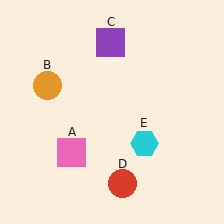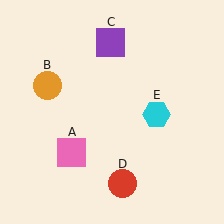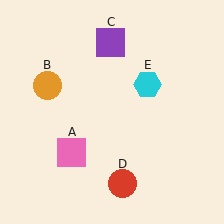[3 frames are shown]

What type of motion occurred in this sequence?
The cyan hexagon (object E) rotated counterclockwise around the center of the scene.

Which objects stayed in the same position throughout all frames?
Pink square (object A) and orange circle (object B) and purple square (object C) and red circle (object D) remained stationary.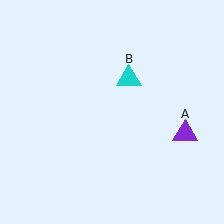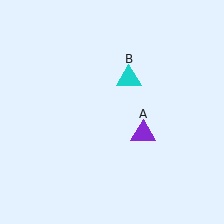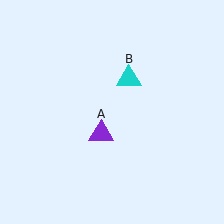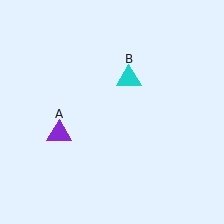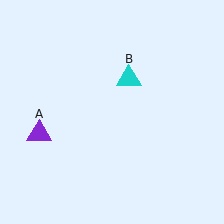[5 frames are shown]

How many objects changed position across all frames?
1 object changed position: purple triangle (object A).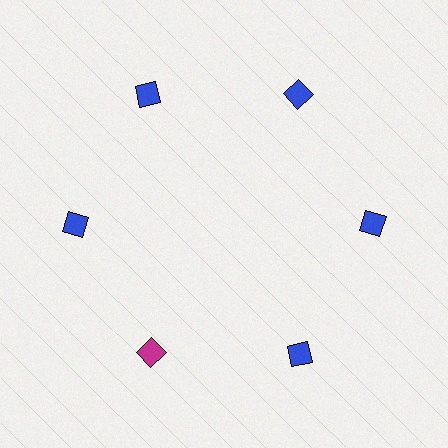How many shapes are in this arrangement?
There are 6 shapes arranged in a ring pattern.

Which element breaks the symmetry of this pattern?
The magenta diamond at roughly the 7 o'clock position breaks the symmetry. All other shapes are blue diamonds.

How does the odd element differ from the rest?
It has a different color: magenta instead of blue.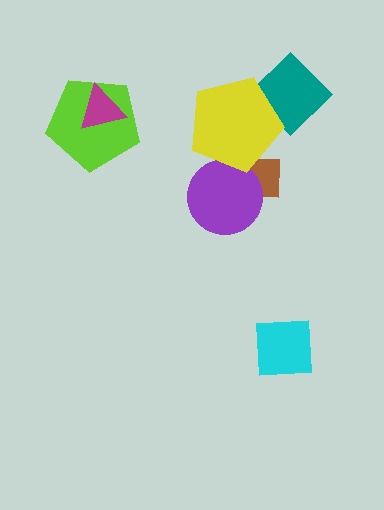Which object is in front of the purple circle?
The yellow pentagon is in front of the purple circle.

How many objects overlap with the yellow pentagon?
3 objects overlap with the yellow pentagon.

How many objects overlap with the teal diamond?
1 object overlaps with the teal diamond.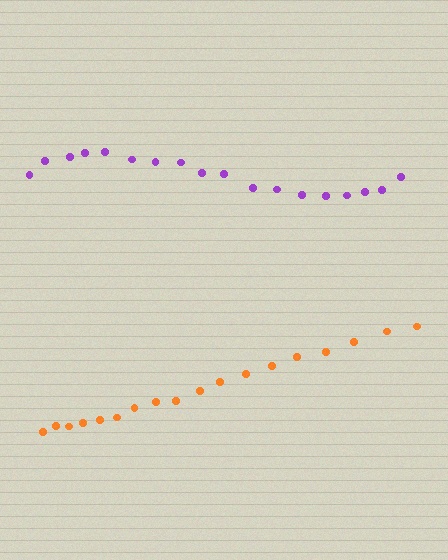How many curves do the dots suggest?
There are 2 distinct paths.